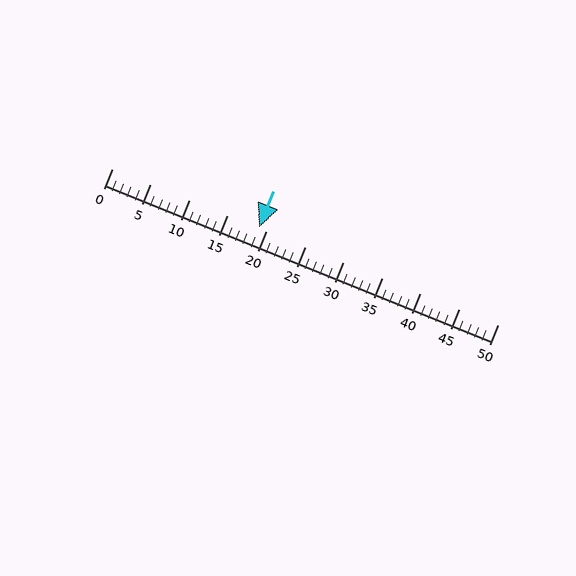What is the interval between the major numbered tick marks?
The major tick marks are spaced 5 units apart.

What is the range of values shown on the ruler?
The ruler shows values from 0 to 50.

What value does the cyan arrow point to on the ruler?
The cyan arrow points to approximately 19.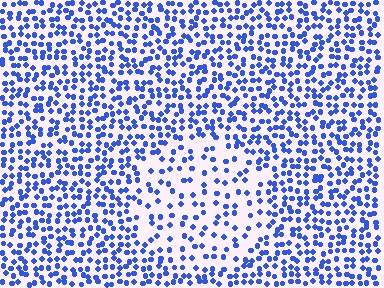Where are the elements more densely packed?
The elements are more densely packed outside the circle boundary.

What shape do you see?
I see a circle.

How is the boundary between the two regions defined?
The boundary is defined by a change in element density (approximately 2.0x ratio). All elements are the same color, size, and shape.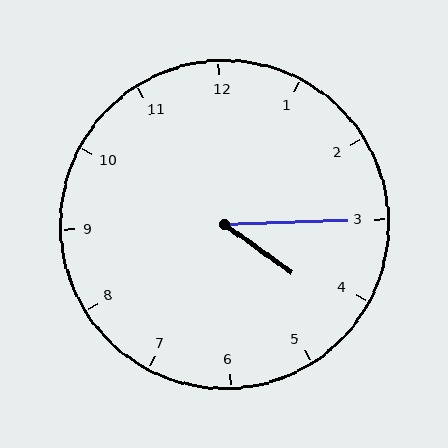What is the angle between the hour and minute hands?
Approximately 38 degrees.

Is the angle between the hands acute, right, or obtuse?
It is acute.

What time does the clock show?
4:15.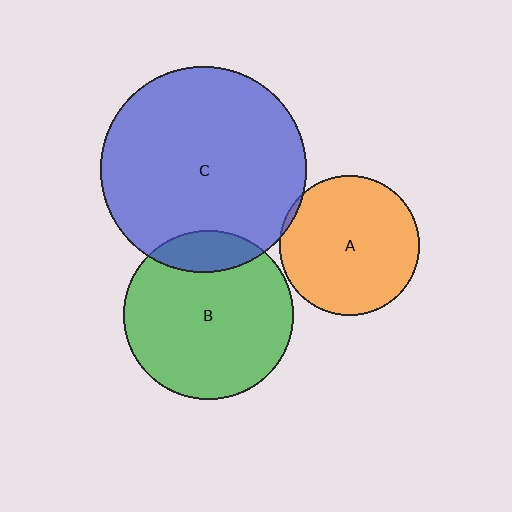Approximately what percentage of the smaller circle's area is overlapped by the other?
Approximately 5%.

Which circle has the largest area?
Circle C (blue).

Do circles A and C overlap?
Yes.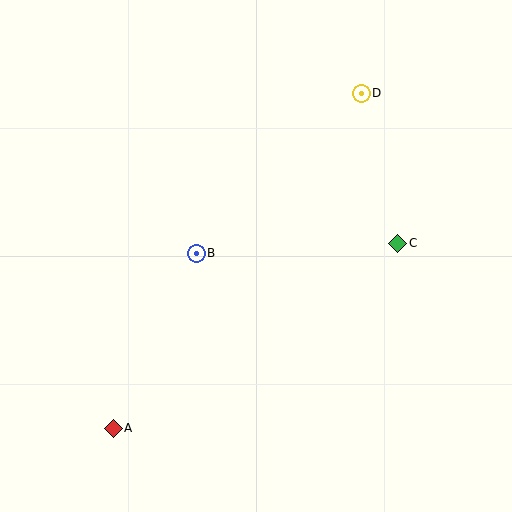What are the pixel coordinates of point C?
Point C is at (398, 244).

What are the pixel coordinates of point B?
Point B is at (196, 253).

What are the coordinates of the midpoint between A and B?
The midpoint between A and B is at (155, 341).